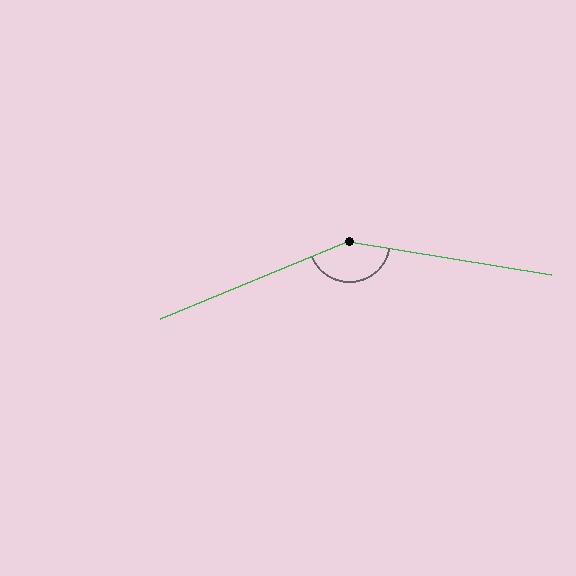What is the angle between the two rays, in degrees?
Approximately 148 degrees.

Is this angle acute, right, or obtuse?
It is obtuse.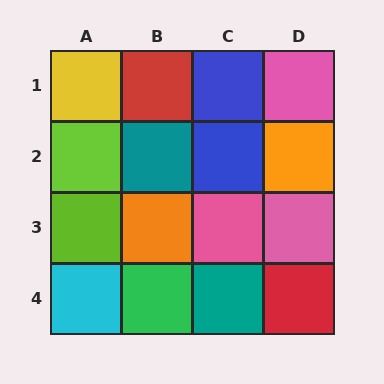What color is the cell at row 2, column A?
Lime.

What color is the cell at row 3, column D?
Pink.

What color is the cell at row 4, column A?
Cyan.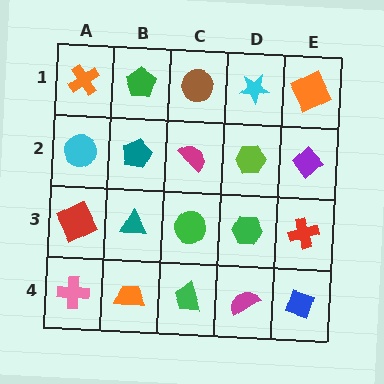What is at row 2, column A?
A cyan circle.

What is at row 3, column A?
A red square.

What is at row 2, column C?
A magenta semicircle.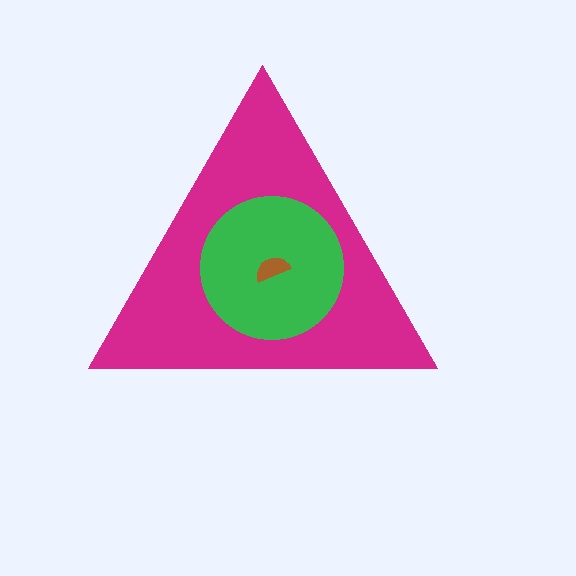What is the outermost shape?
The magenta triangle.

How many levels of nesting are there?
3.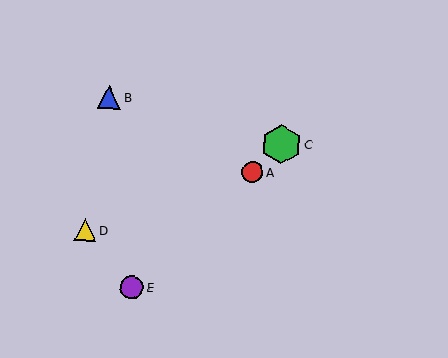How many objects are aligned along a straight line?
3 objects (A, C, E) are aligned along a straight line.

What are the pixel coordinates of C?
Object C is at (281, 144).